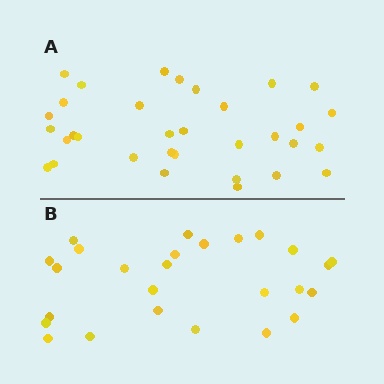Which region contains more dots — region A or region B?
Region A (the top region) has more dots.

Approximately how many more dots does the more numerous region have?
Region A has roughly 8 or so more dots than region B.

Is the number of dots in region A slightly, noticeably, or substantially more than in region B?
Region A has noticeably more, but not dramatically so. The ratio is roughly 1.3 to 1.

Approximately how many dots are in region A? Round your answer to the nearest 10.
About 30 dots. (The exact count is 33, which rounds to 30.)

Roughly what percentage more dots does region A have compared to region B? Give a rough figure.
About 25% more.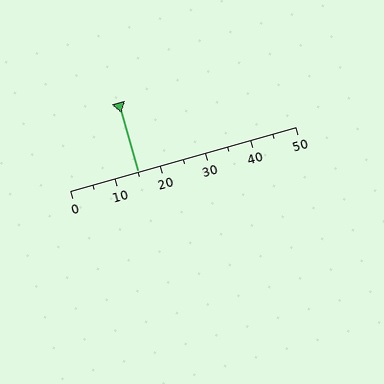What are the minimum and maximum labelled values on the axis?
The axis runs from 0 to 50.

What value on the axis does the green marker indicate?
The marker indicates approximately 15.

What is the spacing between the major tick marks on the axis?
The major ticks are spaced 10 apart.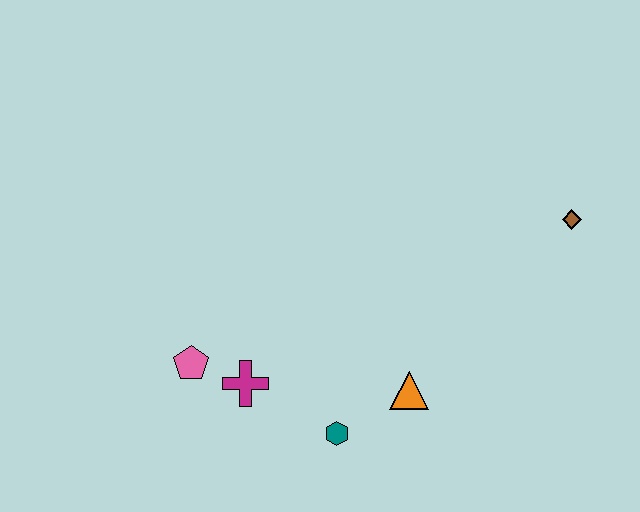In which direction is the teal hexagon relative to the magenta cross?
The teal hexagon is to the right of the magenta cross.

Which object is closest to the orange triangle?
The teal hexagon is closest to the orange triangle.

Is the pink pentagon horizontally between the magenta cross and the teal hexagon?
No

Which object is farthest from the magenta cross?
The brown diamond is farthest from the magenta cross.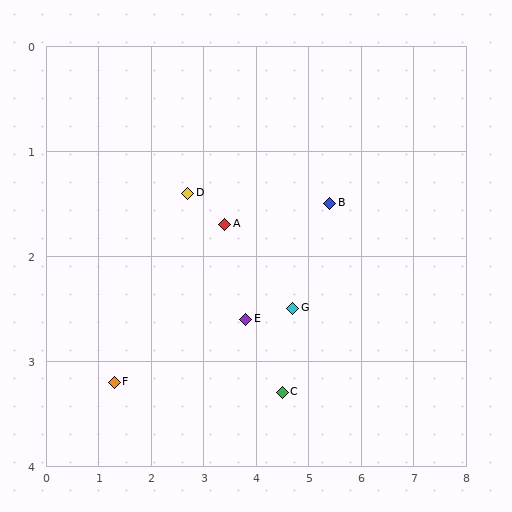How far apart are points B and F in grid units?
Points B and F are about 4.4 grid units apart.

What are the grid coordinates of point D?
Point D is at approximately (2.7, 1.4).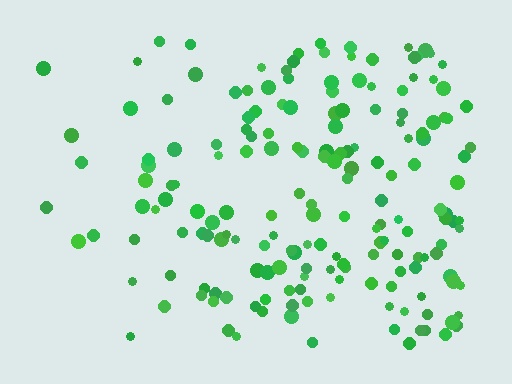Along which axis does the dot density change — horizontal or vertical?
Horizontal.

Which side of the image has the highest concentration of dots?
The right.